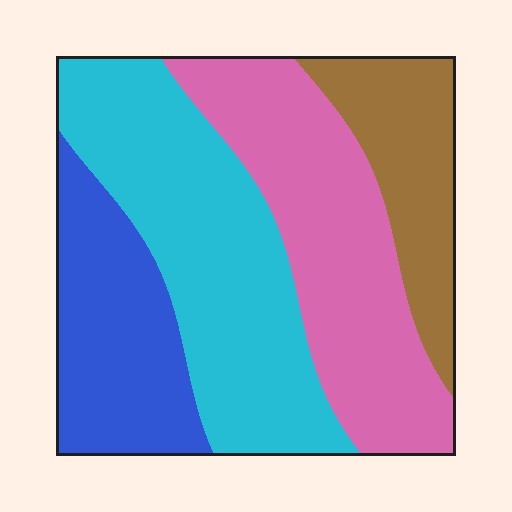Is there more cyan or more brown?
Cyan.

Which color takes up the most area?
Cyan, at roughly 35%.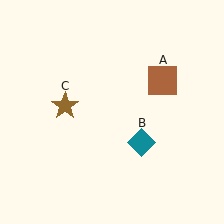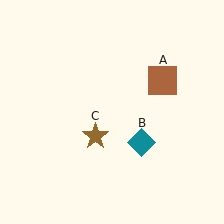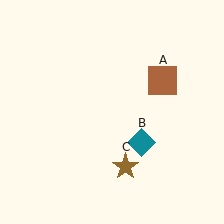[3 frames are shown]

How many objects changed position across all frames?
1 object changed position: brown star (object C).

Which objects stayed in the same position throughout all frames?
Brown square (object A) and teal diamond (object B) remained stationary.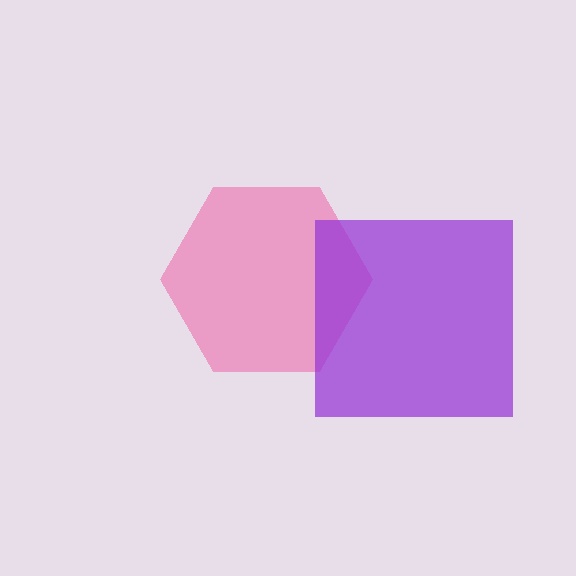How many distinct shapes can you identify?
There are 2 distinct shapes: a pink hexagon, a purple square.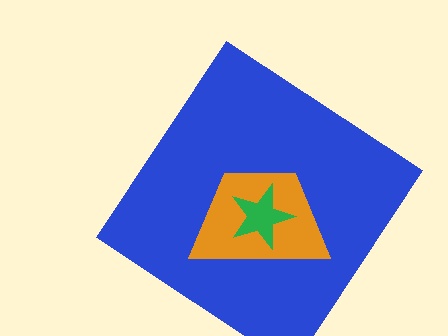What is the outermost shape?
The blue diamond.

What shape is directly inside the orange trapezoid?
The green star.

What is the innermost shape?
The green star.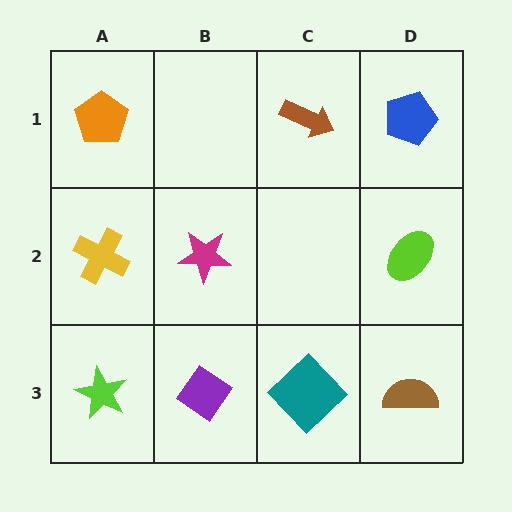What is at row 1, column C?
A brown arrow.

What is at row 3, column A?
A lime star.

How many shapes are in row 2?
3 shapes.